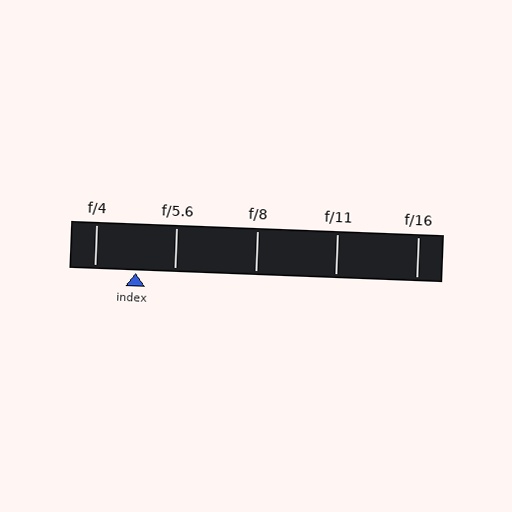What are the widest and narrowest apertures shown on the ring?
The widest aperture shown is f/4 and the narrowest is f/16.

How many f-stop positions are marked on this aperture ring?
There are 5 f-stop positions marked.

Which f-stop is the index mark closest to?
The index mark is closest to f/5.6.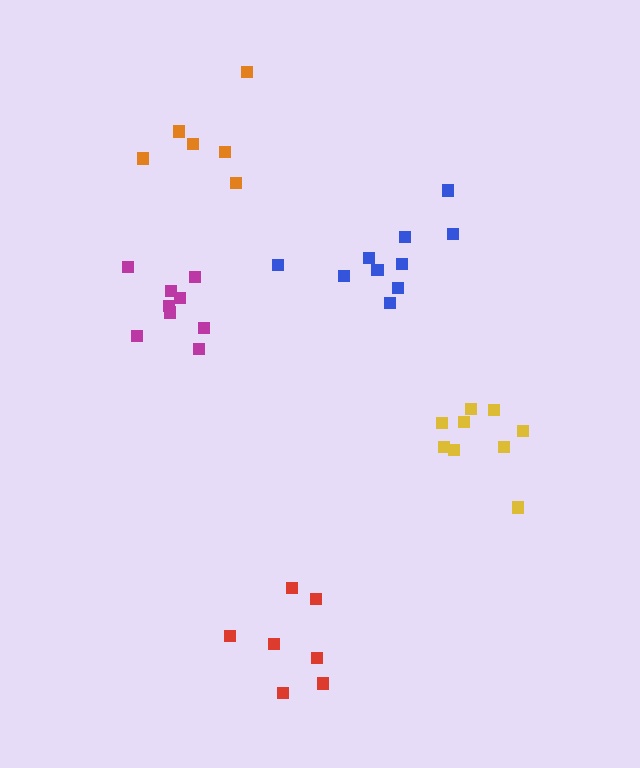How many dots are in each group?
Group 1: 7 dots, Group 2: 9 dots, Group 3: 10 dots, Group 4: 9 dots, Group 5: 6 dots (41 total).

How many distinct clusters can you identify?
There are 5 distinct clusters.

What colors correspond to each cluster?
The clusters are colored: red, yellow, blue, magenta, orange.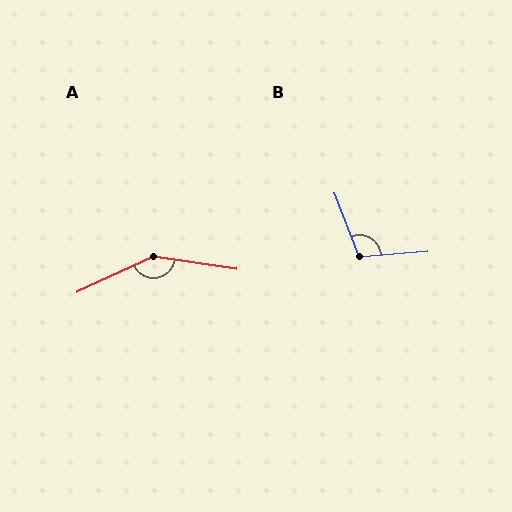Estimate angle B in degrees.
Approximately 107 degrees.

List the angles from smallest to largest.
B (107°), A (147°).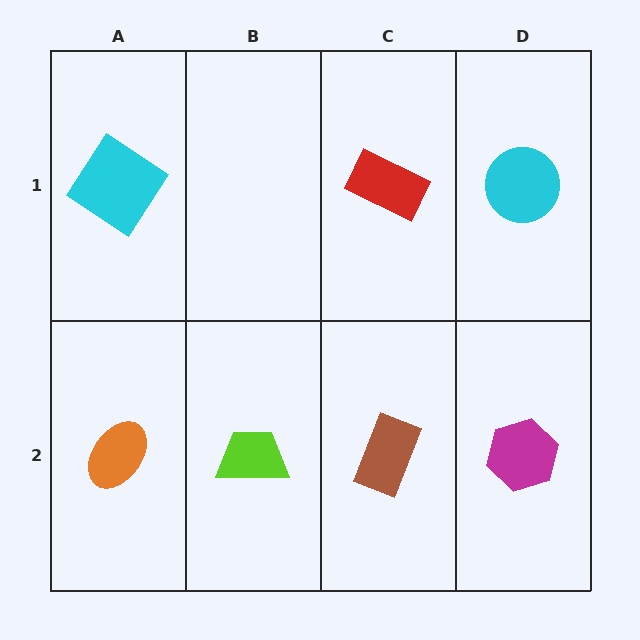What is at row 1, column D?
A cyan circle.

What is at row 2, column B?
A lime trapezoid.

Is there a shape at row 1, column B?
No, that cell is empty.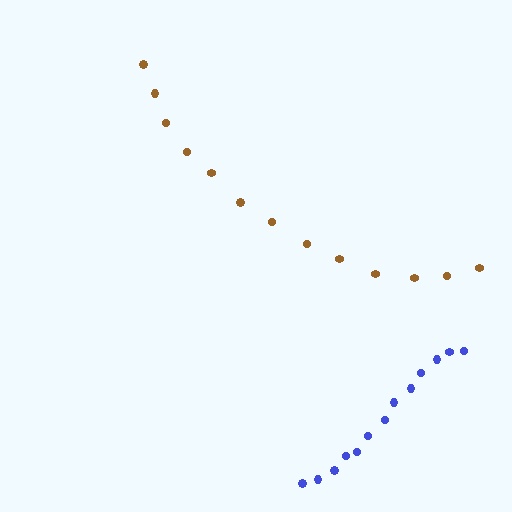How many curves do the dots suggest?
There are 2 distinct paths.